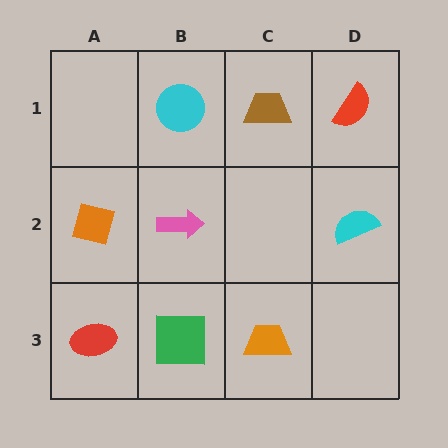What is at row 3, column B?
A green square.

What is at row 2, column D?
A cyan semicircle.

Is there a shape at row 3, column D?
No, that cell is empty.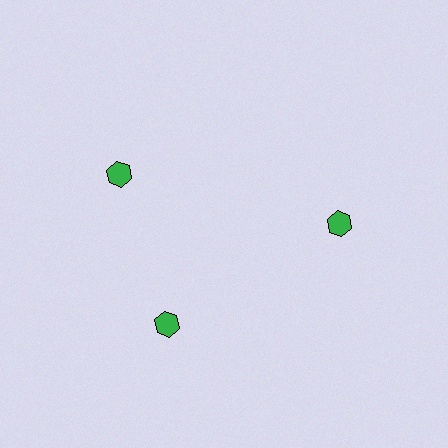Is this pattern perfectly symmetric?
No. The 3 green hexagons are arranged in a ring, but one element near the 11 o'clock position is rotated out of alignment along the ring, breaking the 3-fold rotational symmetry.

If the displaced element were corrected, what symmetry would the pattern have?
It would have 3-fold rotational symmetry — the pattern would map onto itself every 120 degrees.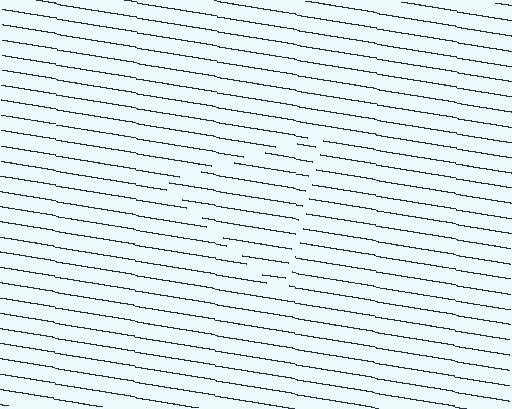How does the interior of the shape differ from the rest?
The interior of the shape contains the same grating, shifted by half a period — the contour is defined by the phase discontinuity where line-ends from the inner and outer gratings abut.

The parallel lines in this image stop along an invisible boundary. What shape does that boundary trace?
An illusory triangle. The interior of the shape contains the same grating, shifted by half a period — the contour is defined by the phase discontinuity where line-ends from the inner and outer gratings abut.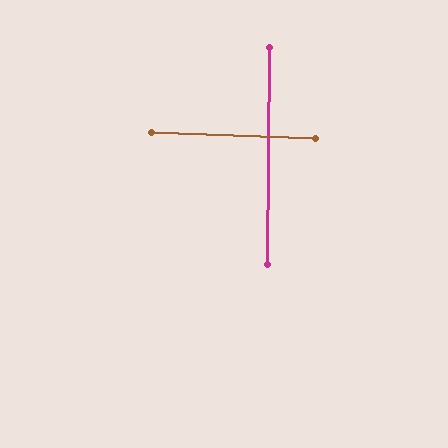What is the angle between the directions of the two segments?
Approximately 88 degrees.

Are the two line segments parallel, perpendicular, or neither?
Perpendicular — they meet at approximately 88°.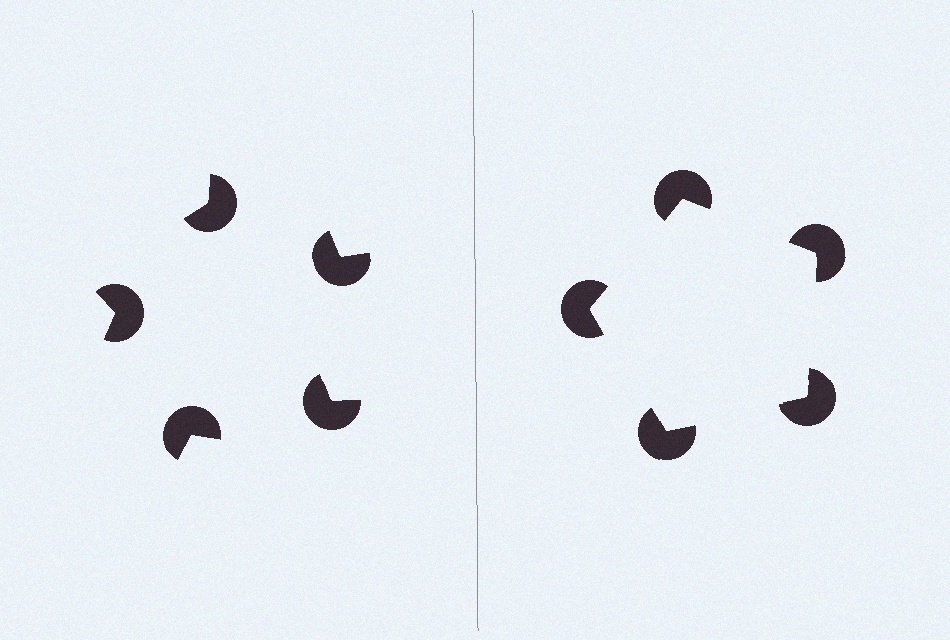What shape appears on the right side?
An illusory pentagon.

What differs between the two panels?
The pac-man discs are positioned identically on both sides; only the wedge orientations differ. On the right they align to a pentagon; on the left they are misaligned.